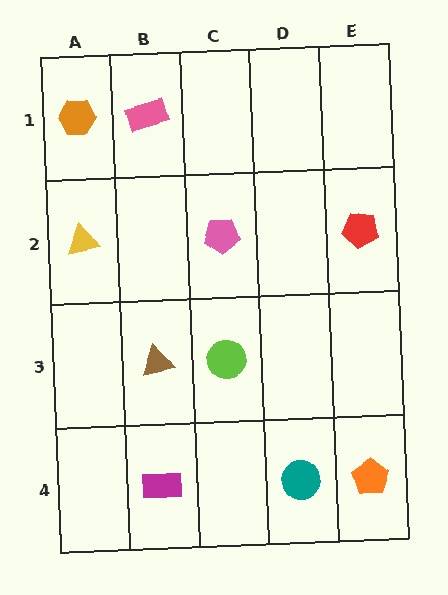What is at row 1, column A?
An orange hexagon.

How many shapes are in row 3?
2 shapes.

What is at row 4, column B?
A magenta rectangle.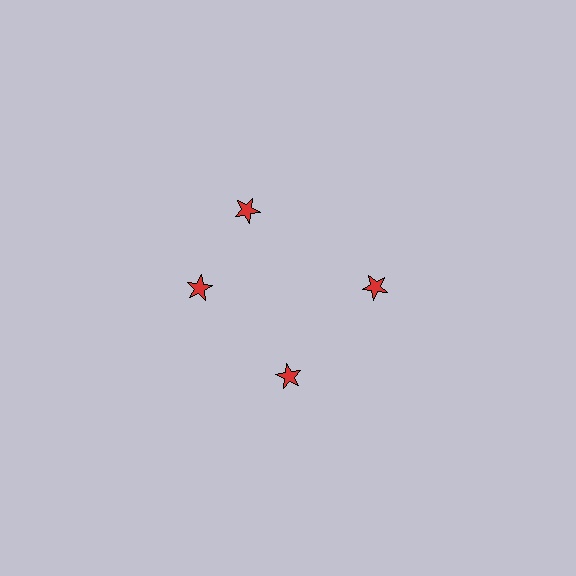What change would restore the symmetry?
The symmetry would be restored by rotating it back into even spacing with its neighbors so that all 4 stars sit at equal angles and equal distance from the center.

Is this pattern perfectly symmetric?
No. The 4 red stars are arranged in a ring, but one element near the 12 o'clock position is rotated out of alignment along the ring, breaking the 4-fold rotational symmetry.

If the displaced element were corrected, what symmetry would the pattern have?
It would have 4-fold rotational symmetry — the pattern would map onto itself every 90 degrees.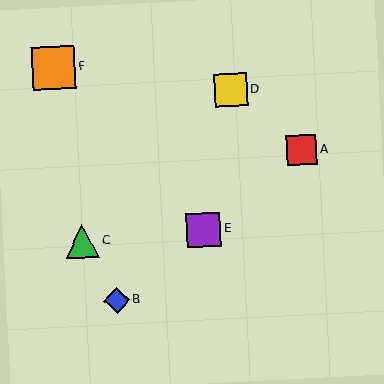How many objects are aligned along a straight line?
3 objects (A, B, E) are aligned along a straight line.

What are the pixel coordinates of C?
Object C is at (82, 241).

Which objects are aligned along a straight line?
Objects A, B, E are aligned along a straight line.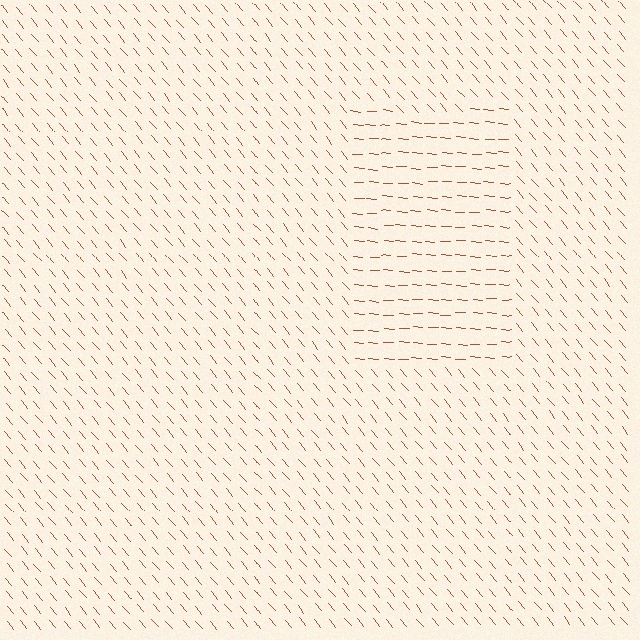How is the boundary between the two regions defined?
The boundary is defined purely by a change in line orientation (approximately 45 degrees difference). All lines are the same color and thickness.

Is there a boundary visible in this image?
Yes, there is a texture boundary formed by a change in line orientation.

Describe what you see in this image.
The image is filled with small brown line segments. A rectangle region in the image has lines oriented differently from the surrounding lines, creating a visible texture boundary.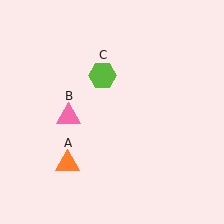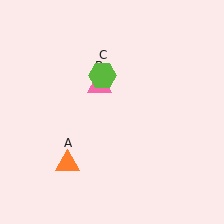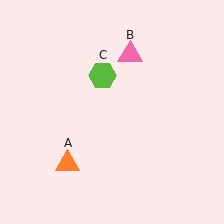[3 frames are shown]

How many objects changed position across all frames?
1 object changed position: pink triangle (object B).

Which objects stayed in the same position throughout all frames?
Orange triangle (object A) and lime hexagon (object C) remained stationary.